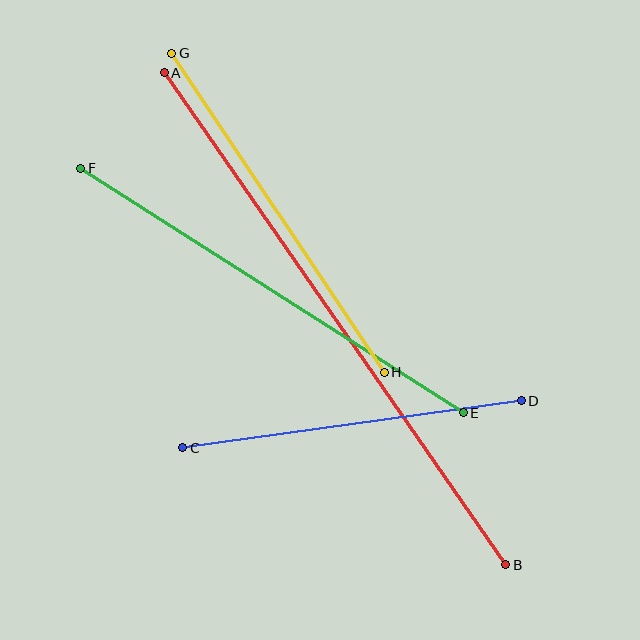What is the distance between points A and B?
The distance is approximately 599 pixels.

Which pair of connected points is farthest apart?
Points A and B are farthest apart.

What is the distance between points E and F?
The distance is approximately 455 pixels.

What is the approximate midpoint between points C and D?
The midpoint is at approximately (352, 424) pixels.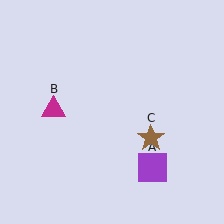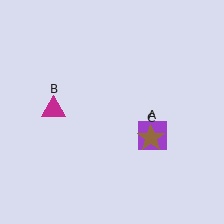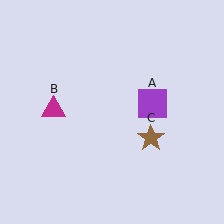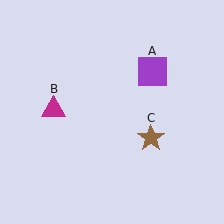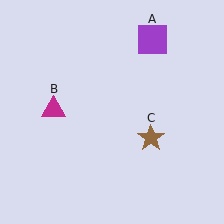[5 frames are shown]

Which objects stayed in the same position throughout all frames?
Magenta triangle (object B) and brown star (object C) remained stationary.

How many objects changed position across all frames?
1 object changed position: purple square (object A).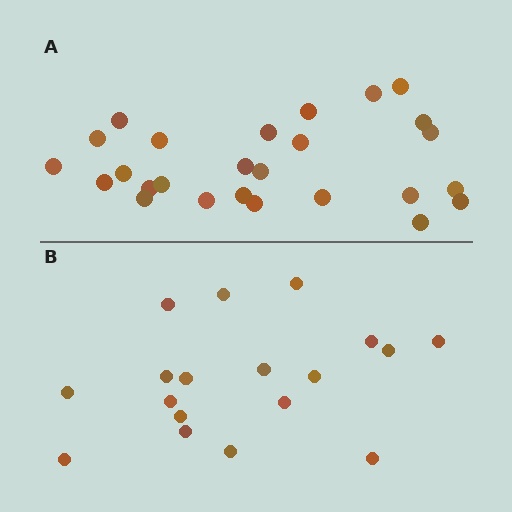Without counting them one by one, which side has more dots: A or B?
Region A (the top region) has more dots.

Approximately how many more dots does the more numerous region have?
Region A has roughly 8 or so more dots than region B.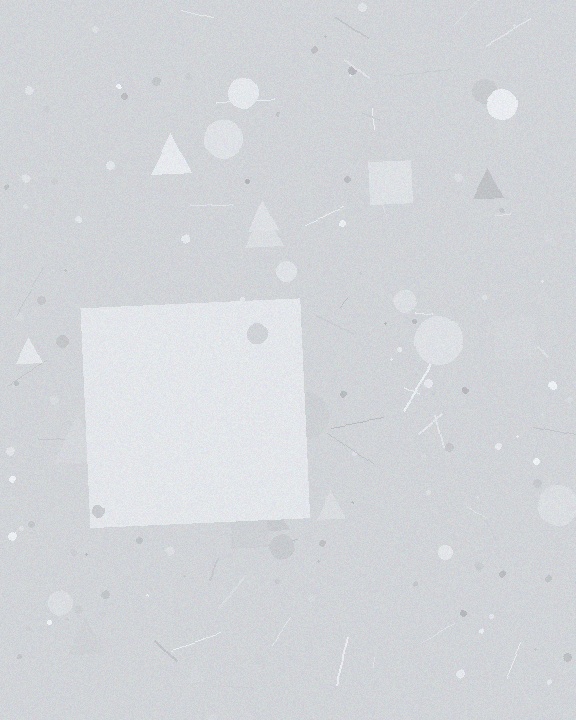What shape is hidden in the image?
A square is hidden in the image.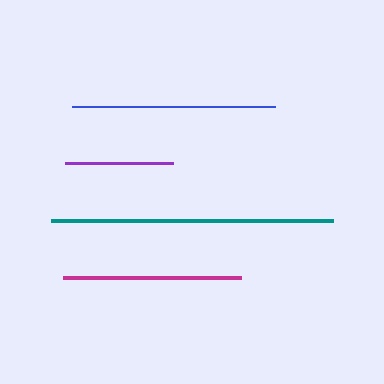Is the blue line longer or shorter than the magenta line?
The blue line is longer than the magenta line.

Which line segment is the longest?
The teal line is the longest at approximately 283 pixels.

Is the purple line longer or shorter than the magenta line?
The magenta line is longer than the purple line.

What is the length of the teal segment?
The teal segment is approximately 283 pixels long.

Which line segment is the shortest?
The purple line is the shortest at approximately 108 pixels.